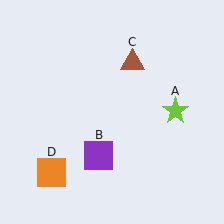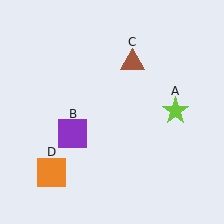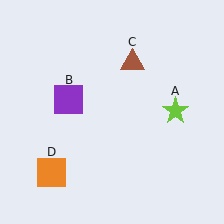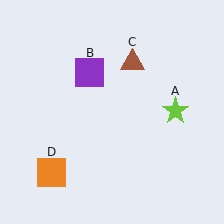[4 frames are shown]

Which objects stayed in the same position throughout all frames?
Lime star (object A) and brown triangle (object C) and orange square (object D) remained stationary.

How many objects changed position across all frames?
1 object changed position: purple square (object B).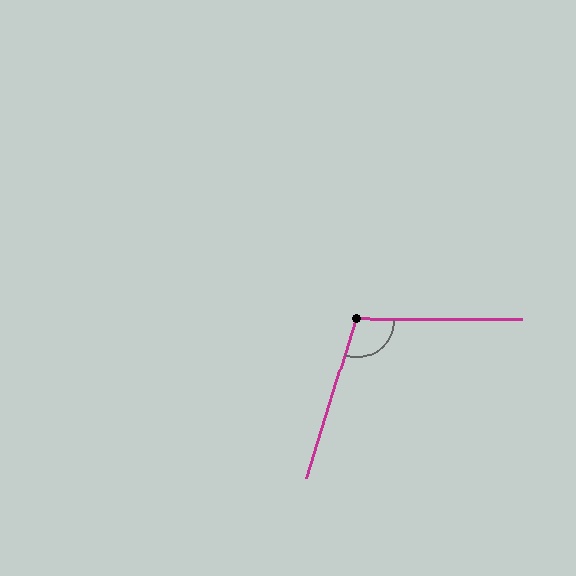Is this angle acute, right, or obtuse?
It is obtuse.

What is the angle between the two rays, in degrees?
Approximately 107 degrees.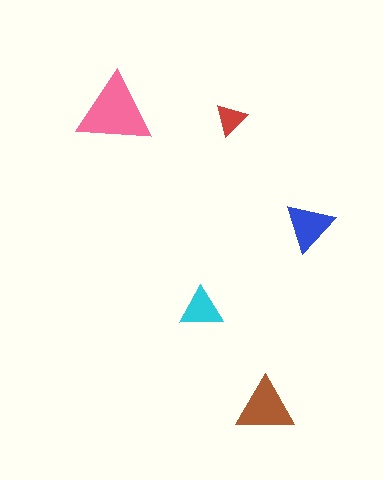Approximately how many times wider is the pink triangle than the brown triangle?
About 1.5 times wider.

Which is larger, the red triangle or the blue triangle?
The blue one.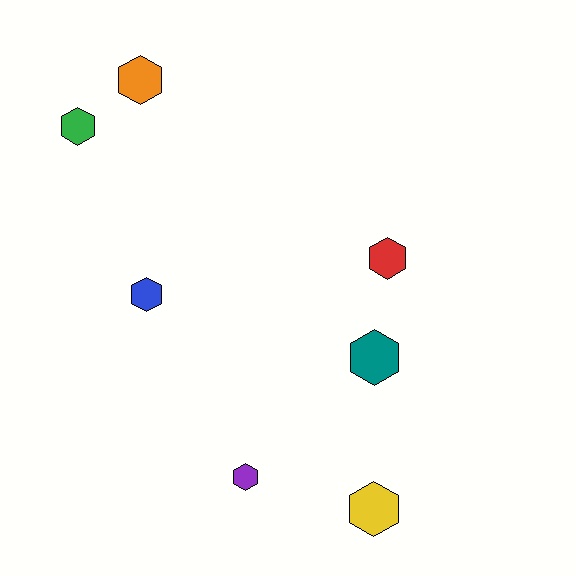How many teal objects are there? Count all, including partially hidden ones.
There is 1 teal object.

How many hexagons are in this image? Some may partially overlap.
There are 7 hexagons.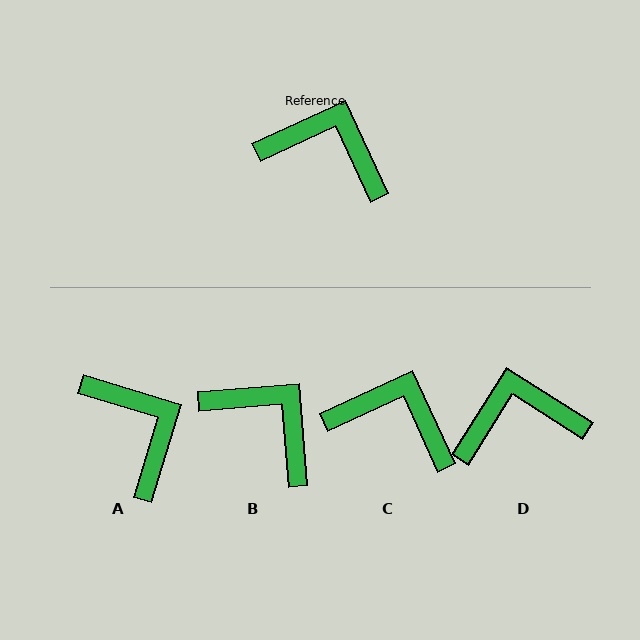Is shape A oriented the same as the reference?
No, it is off by about 42 degrees.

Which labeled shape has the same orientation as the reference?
C.